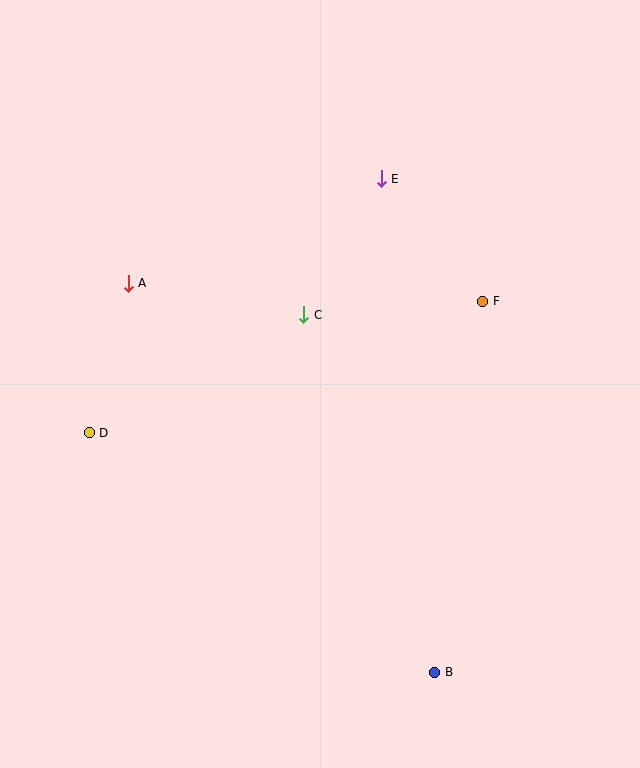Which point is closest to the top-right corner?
Point E is closest to the top-right corner.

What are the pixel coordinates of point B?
Point B is at (435, 672).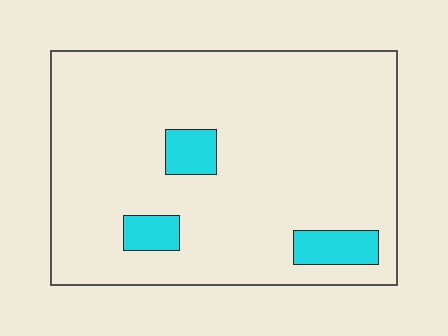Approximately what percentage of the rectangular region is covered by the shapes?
Approximately 10%.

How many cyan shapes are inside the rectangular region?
3.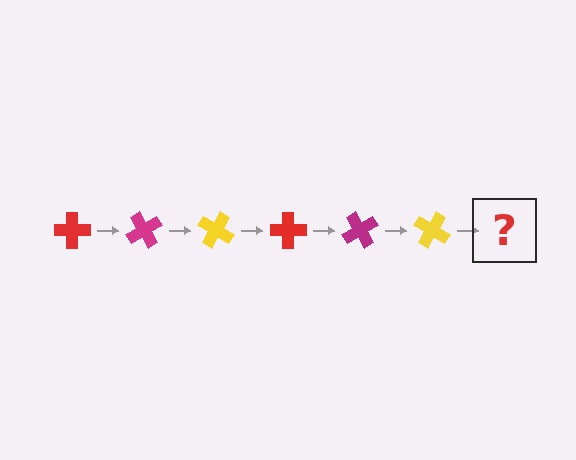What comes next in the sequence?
The next element should be a red cross, rotated 360 degrees from the start.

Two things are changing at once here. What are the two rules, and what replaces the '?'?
The two rules are that it rotates 60 degrees each step and the color cycles through red, magenta, and yellow. The '?' should be a red cross, rotated 360 degrees from the start.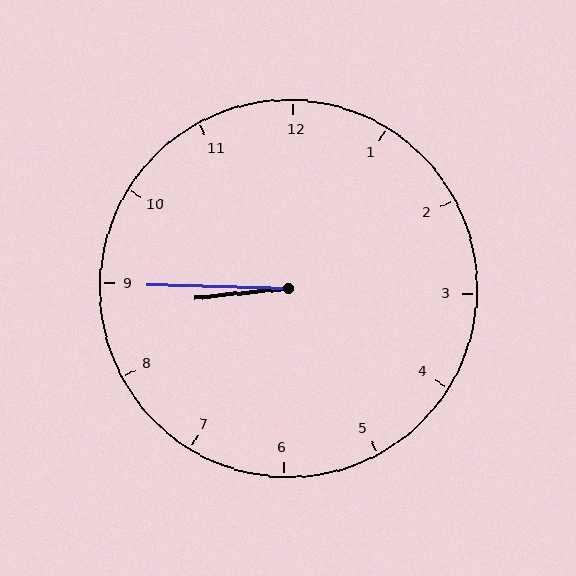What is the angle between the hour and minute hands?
Approximately 8 degrees.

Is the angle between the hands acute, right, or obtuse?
It is acute.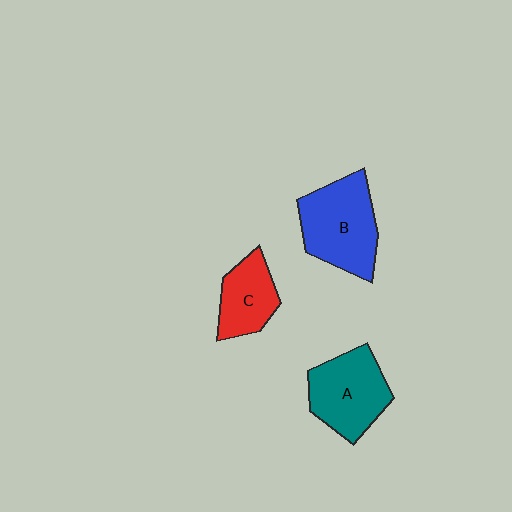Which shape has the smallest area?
Shape C (red).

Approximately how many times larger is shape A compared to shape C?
Approximately 1.4 times.